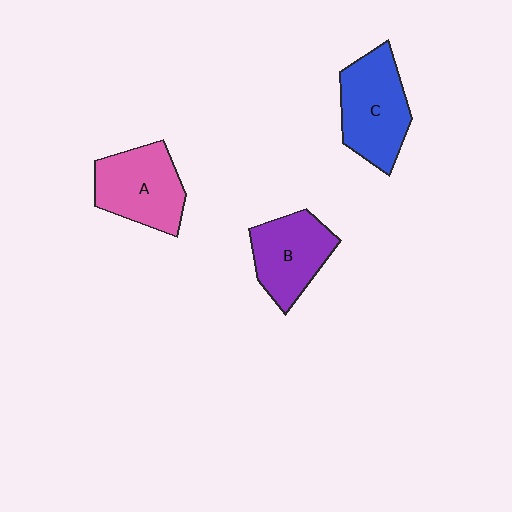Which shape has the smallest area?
Shape B (purple).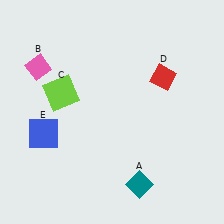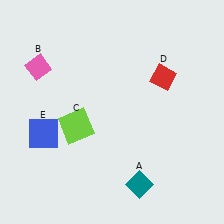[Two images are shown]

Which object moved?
The lime square (C) moved down.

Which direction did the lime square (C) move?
The lime square (C) moved down.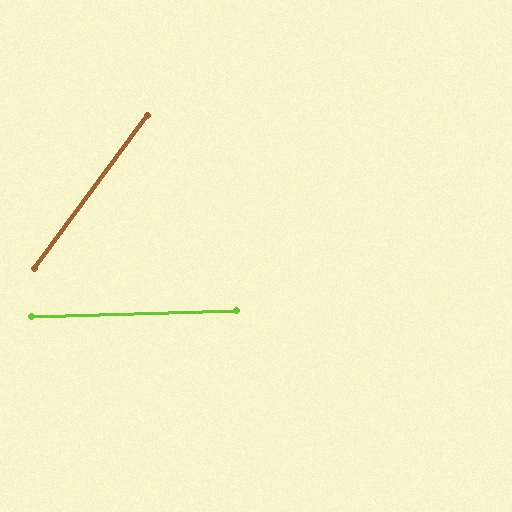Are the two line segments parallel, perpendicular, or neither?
Neither parallel nor perpendicular — they differ by about 52°.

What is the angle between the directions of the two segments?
Approximately 52 degrees.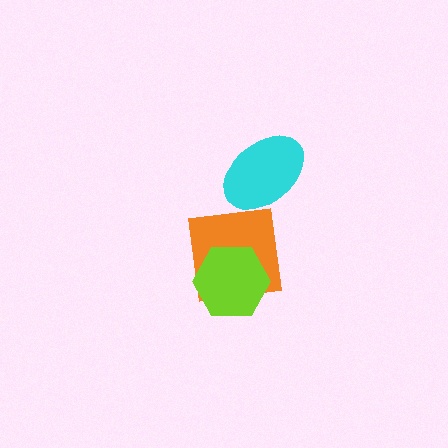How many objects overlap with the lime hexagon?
1 object overlaps with the lime hexagon.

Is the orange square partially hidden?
Yes, it is partially covered by another shape.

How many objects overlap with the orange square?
1 object overlaps with the orange square.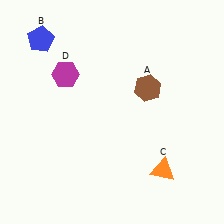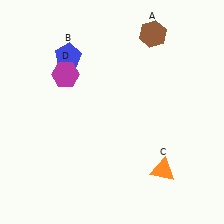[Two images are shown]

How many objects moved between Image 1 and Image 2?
2 objects moved between the two images.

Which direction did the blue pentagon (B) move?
The blue pentagon (B) moved right.